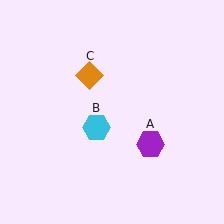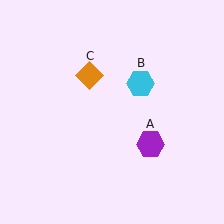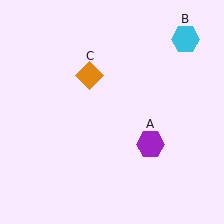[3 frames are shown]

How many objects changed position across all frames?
1 object changed position: cyan hexagon (object B).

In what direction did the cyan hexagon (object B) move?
The cyan hexagon (object B) moved up and to the right.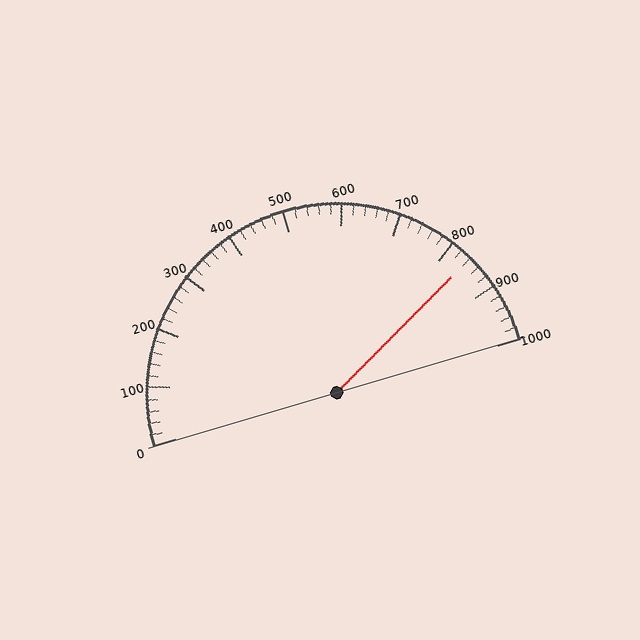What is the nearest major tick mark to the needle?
The nearest major tick mark is 800.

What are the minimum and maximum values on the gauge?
The gauge ranges from 0 to 1000.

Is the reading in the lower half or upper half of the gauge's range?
The reading is in the upper half of the range (0 to 1000).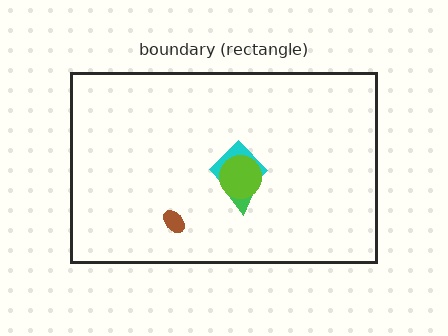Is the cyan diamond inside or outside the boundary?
Inside.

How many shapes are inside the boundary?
4 inside, 0 outside.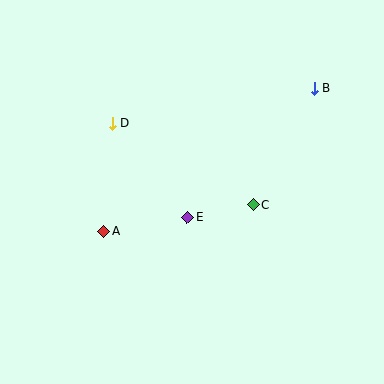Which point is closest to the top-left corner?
Point D is closest to the top-left corner.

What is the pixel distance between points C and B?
The distance between C and B is 131 pixels.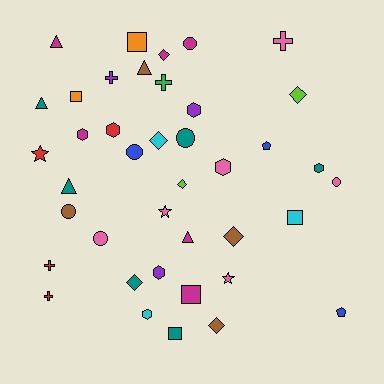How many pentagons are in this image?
There are 2 pentagons.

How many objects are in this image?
There are 40 objects.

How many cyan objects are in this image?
There are 3 cyan objects.